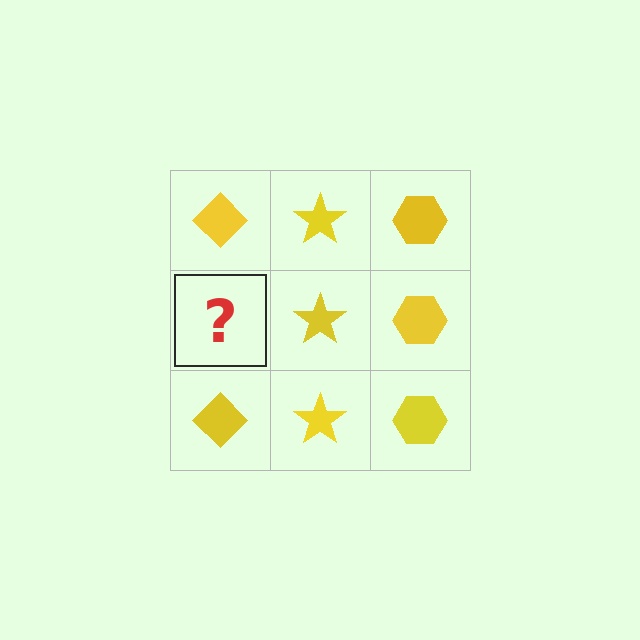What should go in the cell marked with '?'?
The missing cell should contain a yellow diamond.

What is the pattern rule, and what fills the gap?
The rule is that each column has a consistent shape. The gap should be filled with a yellow diamond.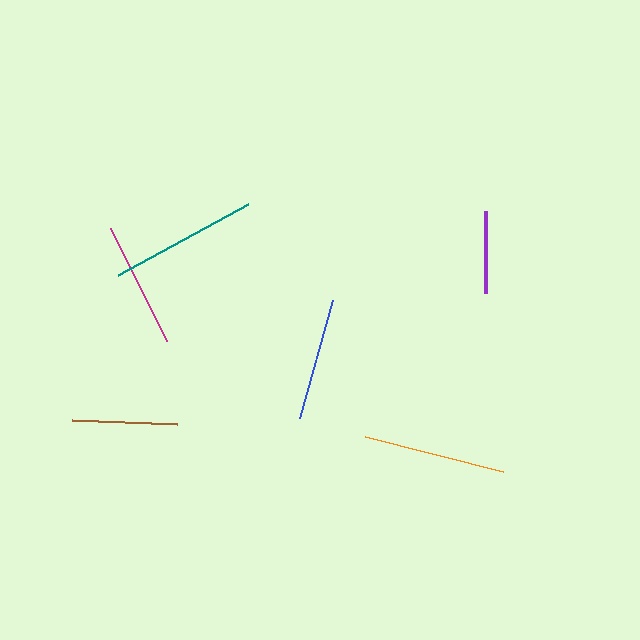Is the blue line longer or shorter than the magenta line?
The magenta line is longer than the blue line.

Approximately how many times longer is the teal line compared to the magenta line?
The teal line is approximately 1.2 times the length of the magenta line.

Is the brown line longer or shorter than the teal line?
The teal line is longer than the brown line.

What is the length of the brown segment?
The brown segment is approximately 105 pixels long.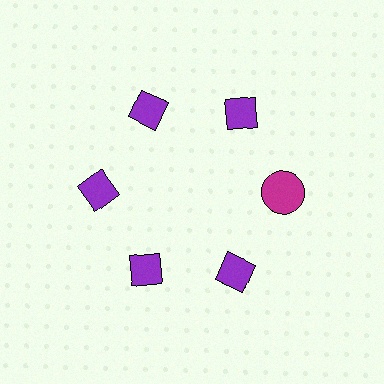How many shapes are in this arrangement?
There are 6 shapes arranged in a ring pattern.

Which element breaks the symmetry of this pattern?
The magenta circle at roughly the 3 o'clock position breaks the symmetry. All other shapes are purple diamonds.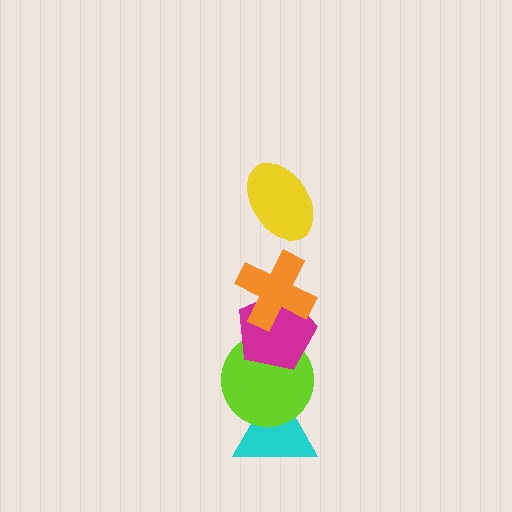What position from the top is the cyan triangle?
The cyan triangle is 5th from the top.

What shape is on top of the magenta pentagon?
The orange cross is on top of the magenta pentagon.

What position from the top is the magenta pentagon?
The magenta pentagon is 3rd from the top.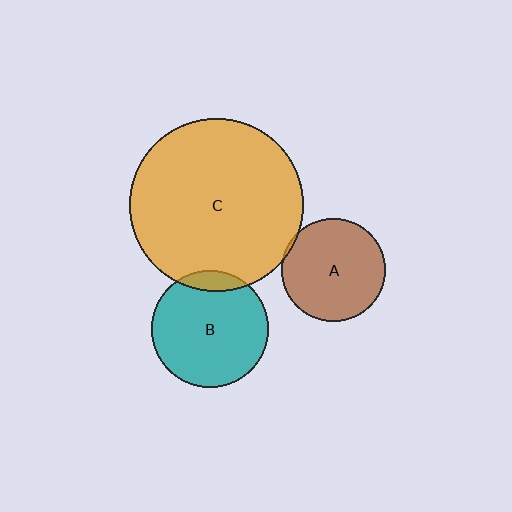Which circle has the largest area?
Circle C (orange).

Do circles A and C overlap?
Yes.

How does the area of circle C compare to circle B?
Approximately 2.2 times.